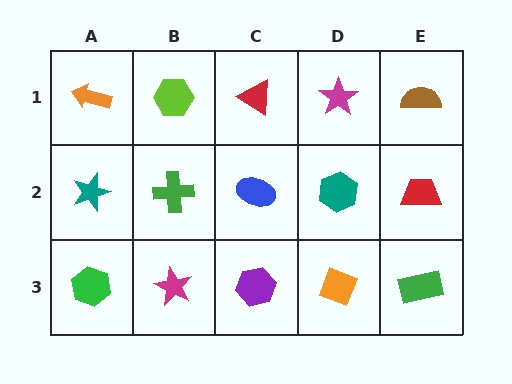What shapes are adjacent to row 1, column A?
A teal star (row 2, column A), a lime hexagon (row 1, column B).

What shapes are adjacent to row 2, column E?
A brown semicircle (row 1, column E), a green rectangle (row 3, column E), a teal hexagon (row 2, column D).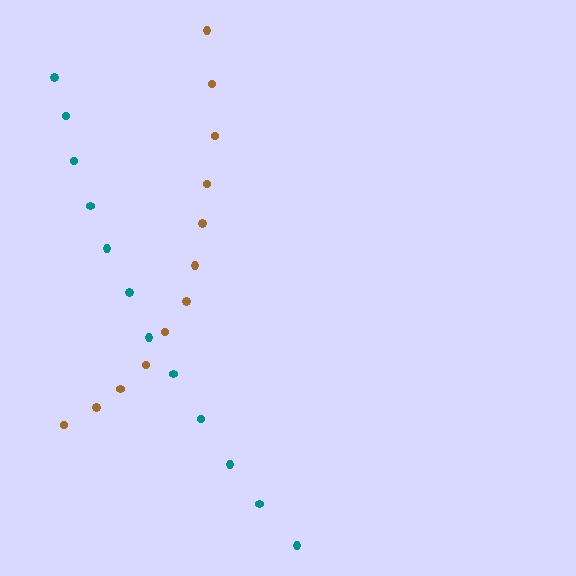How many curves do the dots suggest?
There are 2 distinct paths.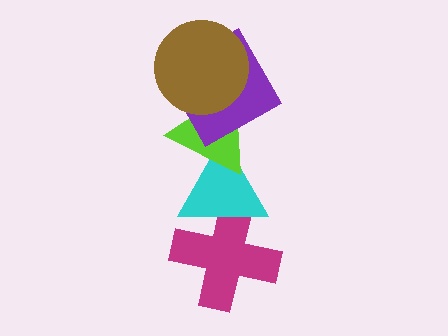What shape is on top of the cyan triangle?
The lime triangle is on top of the cyan triangle.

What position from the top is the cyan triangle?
The cyan triangle is 4th from the top.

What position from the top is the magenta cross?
The magenta cross is 5th from the top.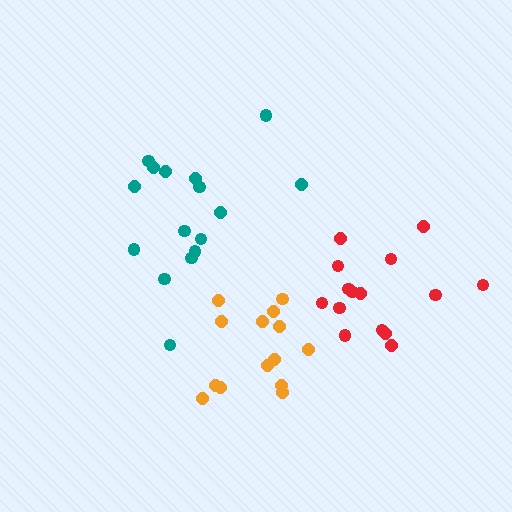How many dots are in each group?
Group 1: 15 dots, Group 2: 16 dots, Group 3: 14 dots (45 total).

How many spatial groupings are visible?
There are 3 spatial groupings.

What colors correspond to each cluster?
The clusters are colored: red, teal, orange.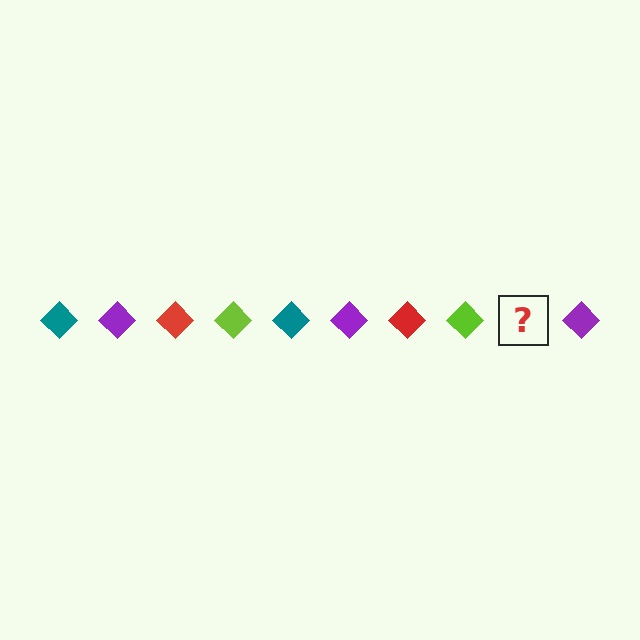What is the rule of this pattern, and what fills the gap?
The rule is that the pattern cycles through teal, purple, red, lime diamonds. The gap should be filled with a teal diamond.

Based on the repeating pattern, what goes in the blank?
The blank should be a teal diamond.